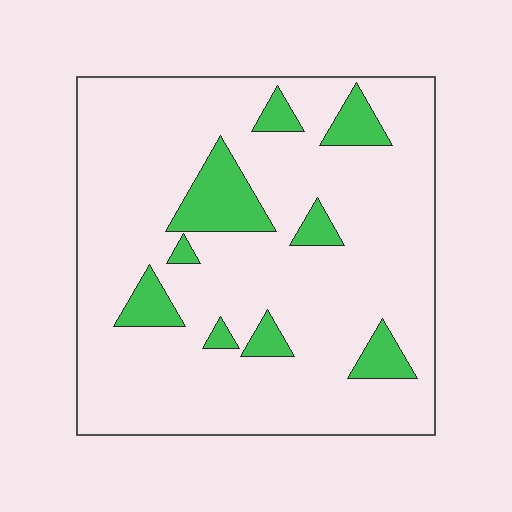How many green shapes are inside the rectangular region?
9.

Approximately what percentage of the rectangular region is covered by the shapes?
Approximately 15%.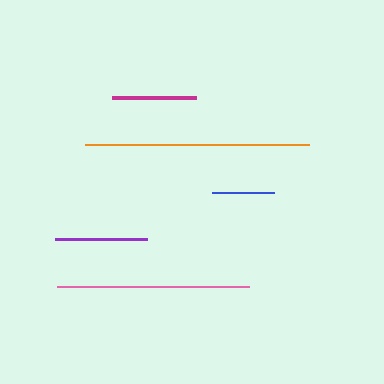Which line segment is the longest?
The orange line is the longest at approximately 224 pixels.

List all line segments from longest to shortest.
From longest to shortest: orange, pink, purple, magenta, blue.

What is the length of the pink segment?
The pink segment is approximately 192 pixels long.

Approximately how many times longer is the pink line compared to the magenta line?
The pink line is approximately 2.3 times the length of the magenta line.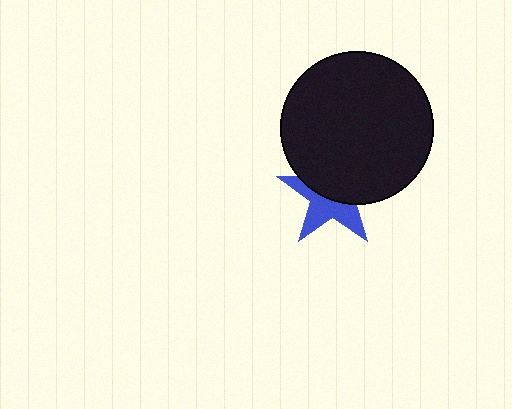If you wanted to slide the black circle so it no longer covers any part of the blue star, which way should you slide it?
Slide it up — that is the most direct way to separate the two shapes.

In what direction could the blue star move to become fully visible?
The blue star could move down. That would shift it out from behind the black circle entirely.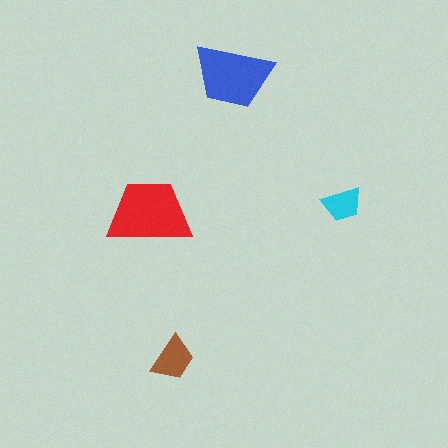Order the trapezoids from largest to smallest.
the red one, the blue one, the brown one, the cyan one.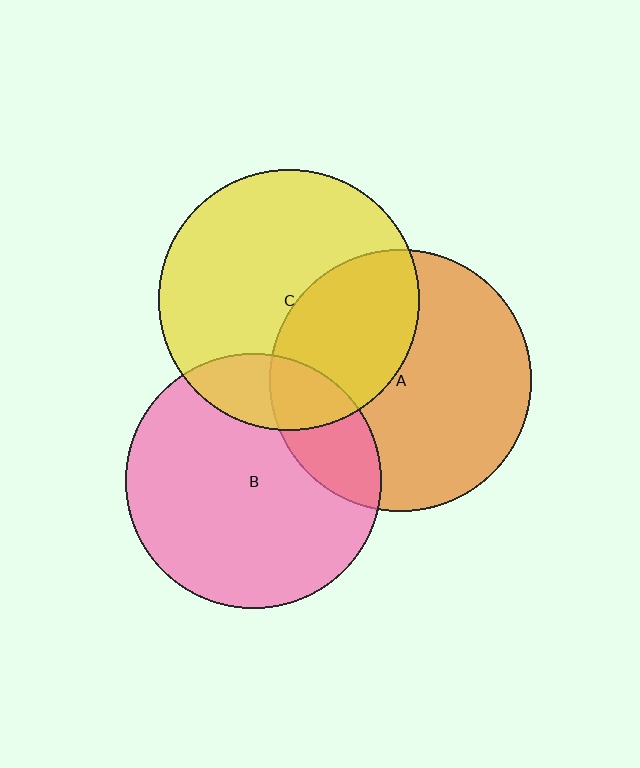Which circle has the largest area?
Circle A (orange).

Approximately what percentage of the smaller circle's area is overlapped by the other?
Approximately 20%.